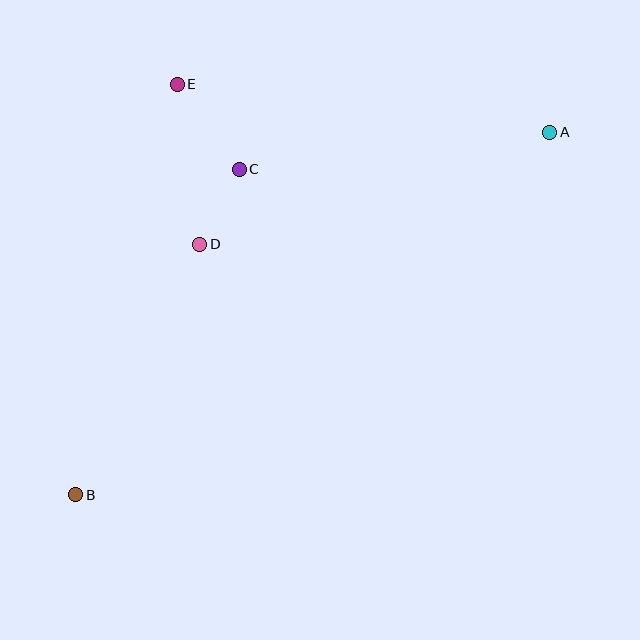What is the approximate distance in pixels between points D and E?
The distance between D and E is approximately 161 pixels.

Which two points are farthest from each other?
Points A and B are farthest from each other.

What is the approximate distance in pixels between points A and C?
The distance between A and C is approximately 313 pixels.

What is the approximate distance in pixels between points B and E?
The distance between B and E is approximately 423 pixels.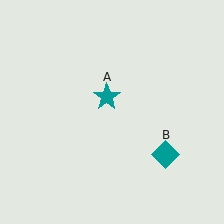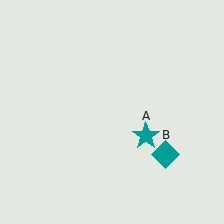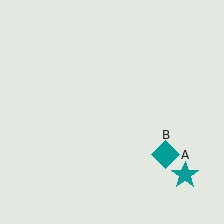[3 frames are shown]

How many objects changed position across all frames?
1 object changed position: teal star (object A).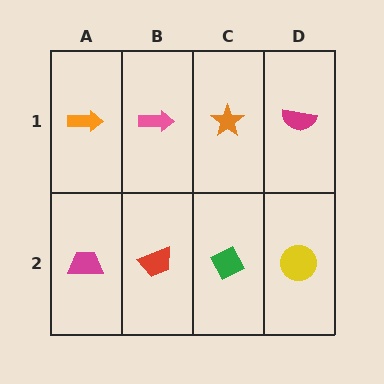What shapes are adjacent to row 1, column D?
A yellow circle (row 2, column D), an orange star (row 1, column C).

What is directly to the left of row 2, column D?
A green diamond.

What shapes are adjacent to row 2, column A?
An orange arrow (row 1, column A), a red trapezoid (row 2, column B).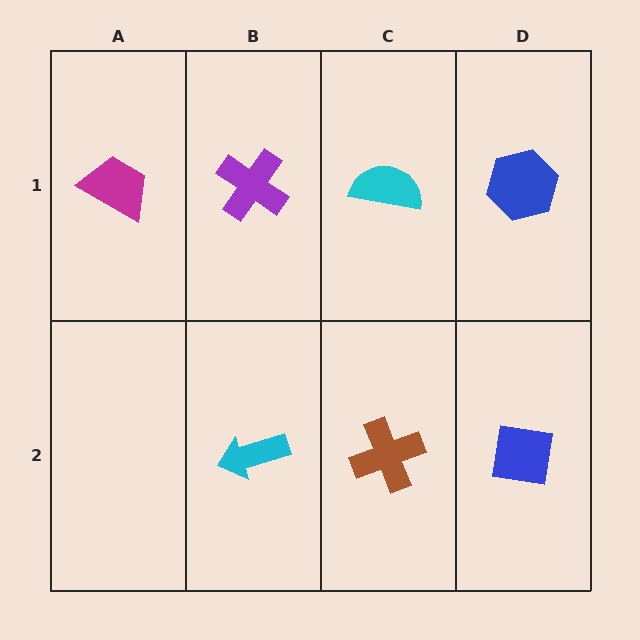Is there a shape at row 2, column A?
No, that cell is empty.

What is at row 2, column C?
A brown cross.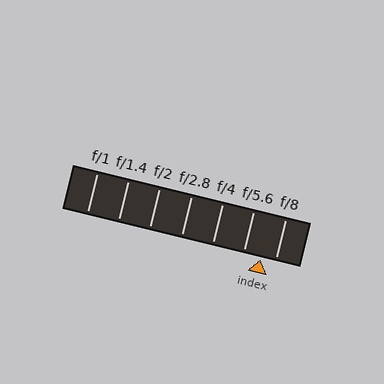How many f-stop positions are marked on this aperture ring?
There are 7 f-stop positions marked.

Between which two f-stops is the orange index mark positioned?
The index mark is between f/5.6 and f/8.